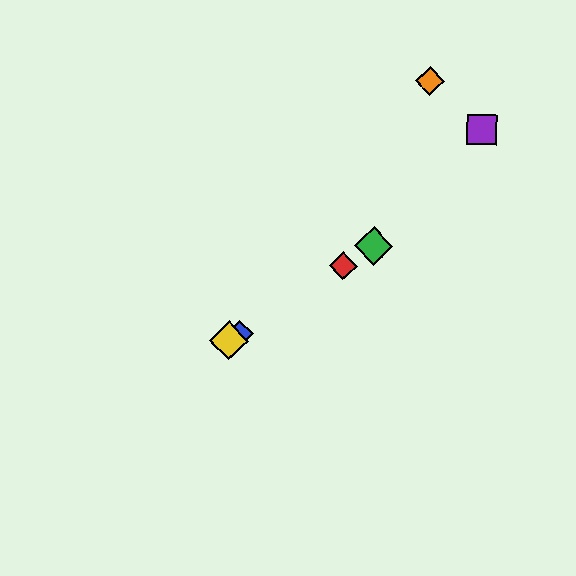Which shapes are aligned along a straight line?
The red diamond, the blue diamond, the green diamond, the yellow diamond are aligned along a straight line.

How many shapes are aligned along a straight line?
4 shapes (the red diamond, the blue diamond, the green diamond, the yellow diamond) are aligned along a straight line.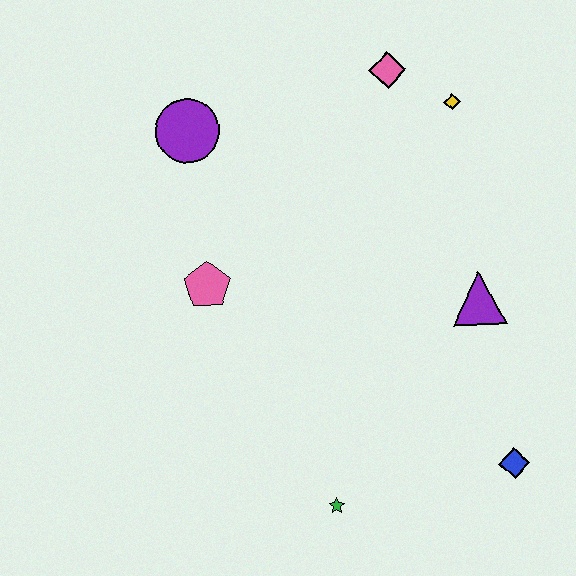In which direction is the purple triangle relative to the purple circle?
The purple triangle is to the right of the purple circle.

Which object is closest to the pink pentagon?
The purple circle is closest to the pink pentagon.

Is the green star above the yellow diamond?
No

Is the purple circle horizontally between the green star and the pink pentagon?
No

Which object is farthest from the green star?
The pink diamond is farthest from the green star.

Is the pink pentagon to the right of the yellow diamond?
No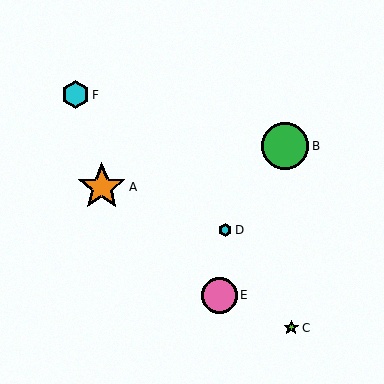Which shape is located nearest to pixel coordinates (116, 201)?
The orange star (labeled A) at (102, 187) is nearest to that location.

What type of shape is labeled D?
Shape D is a cyan hexagon.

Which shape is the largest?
The orange star (labeled A) is the largest.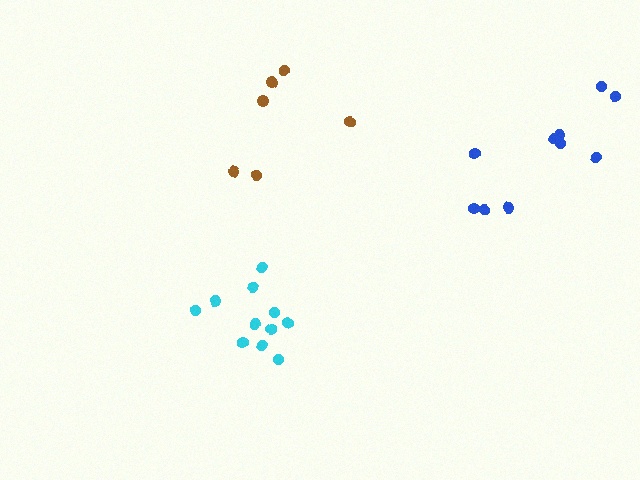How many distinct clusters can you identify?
There are 3 distinct clusters.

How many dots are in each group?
Group 1: 10 dots, Group 2: 6 dots, Group 3: 11 dots (27 total).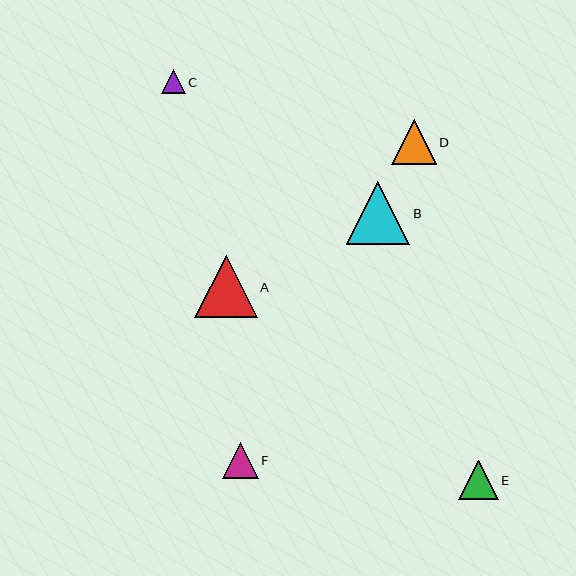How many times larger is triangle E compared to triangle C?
Triangle E is approximately 1.7 times the size of triangle C.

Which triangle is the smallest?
Triangle C is the smallest with a size of approximately 23 pixels.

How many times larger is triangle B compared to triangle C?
Triangle B is approximately 2.7 times the size of triangle C.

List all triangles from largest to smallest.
From largest to smallest: B, A, D, E, F, C.